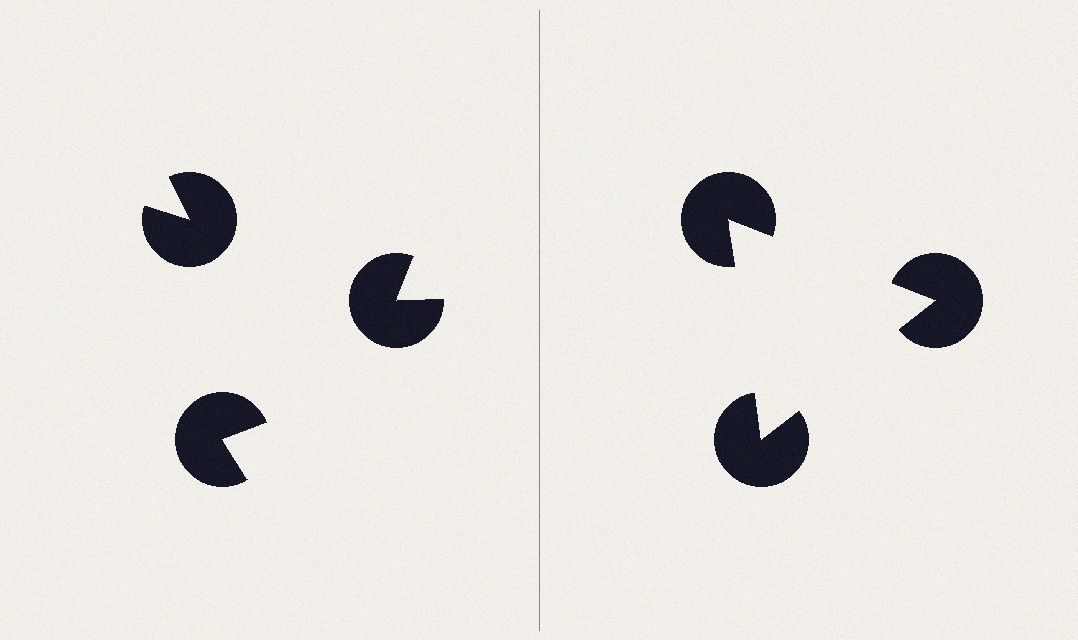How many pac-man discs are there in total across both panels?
6 — 3 on each side.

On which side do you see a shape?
An illusory triangle appears on the right side. On the left side the wedge cuts are rotated, so no coherent shape forms.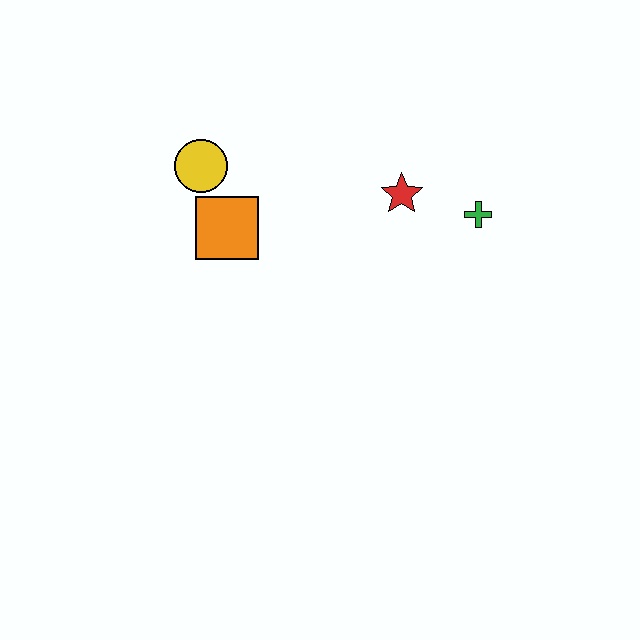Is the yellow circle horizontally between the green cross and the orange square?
No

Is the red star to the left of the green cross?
Yes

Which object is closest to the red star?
The green cross is closest to the red star.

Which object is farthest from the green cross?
The yellow circle is farthest from the green cross.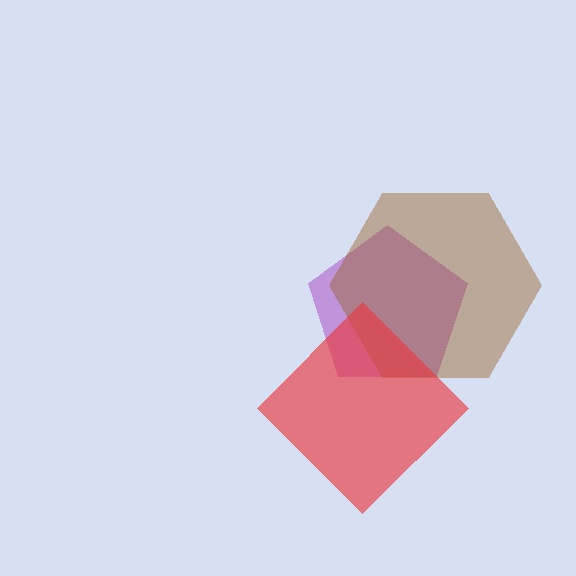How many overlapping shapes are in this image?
There are 3 overlapping shapes in the image.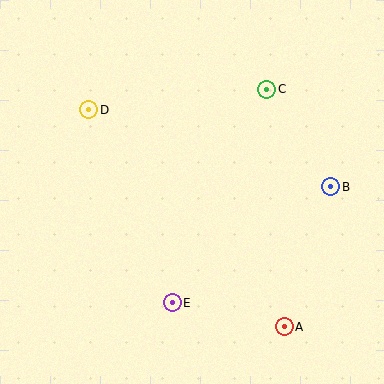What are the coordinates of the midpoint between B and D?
The midpoint between B and D is at (210, 148).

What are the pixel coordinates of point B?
Point B is at (331, 187).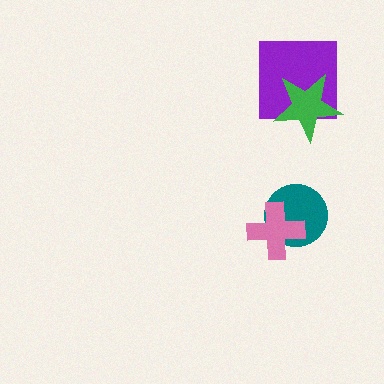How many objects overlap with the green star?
1 object overlaps with the green star.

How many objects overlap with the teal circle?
1 object overlaps with the teal circle.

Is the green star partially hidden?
No, no other shape covers it.